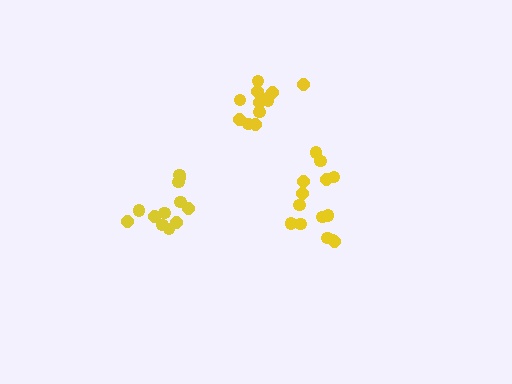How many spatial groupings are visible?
There are 3 spatial groupings.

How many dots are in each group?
Group 1: 14 dots, Group 2: 12 dots, Group 3: 13 dots (39 total).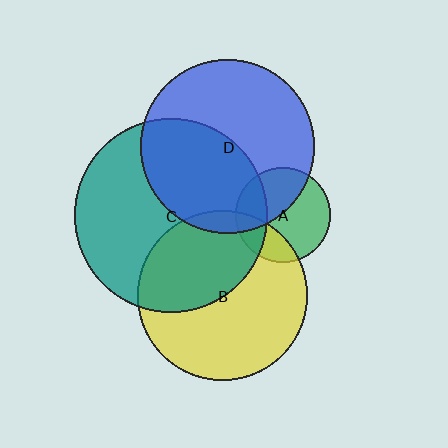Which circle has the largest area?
Circle C (teal).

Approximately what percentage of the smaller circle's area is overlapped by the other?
Approximately 5%.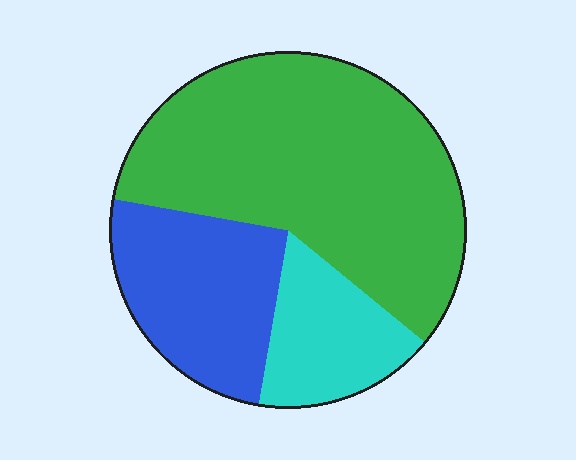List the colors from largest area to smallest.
From largest to smallest: green, blue, cyan.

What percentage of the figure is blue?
Blue takes up about one quarter (1/4) of the figure.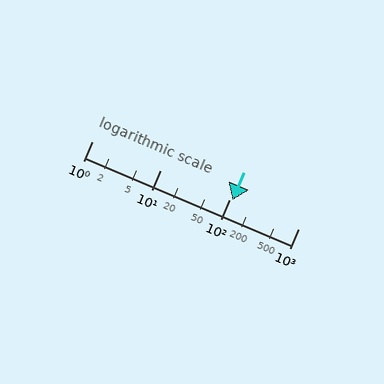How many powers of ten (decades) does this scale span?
The scale spans 3 decades, from 1 to 1000.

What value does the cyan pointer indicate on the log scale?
The pointer indicates approximately 110.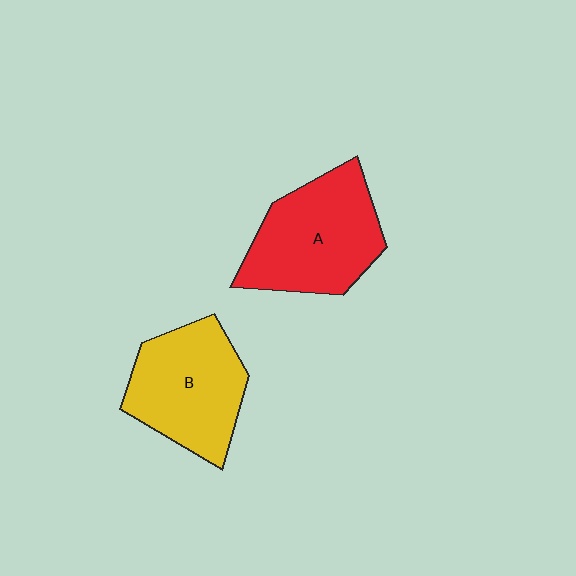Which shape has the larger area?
Shape A (red).